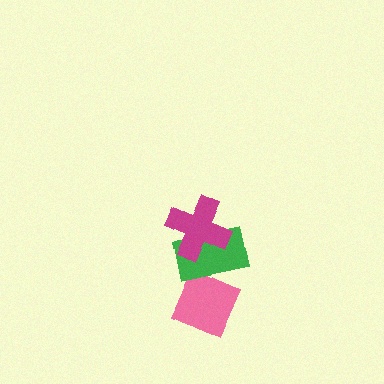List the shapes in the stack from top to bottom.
From top to bottom: the magenta cross, the green rectangle, the pink diamond.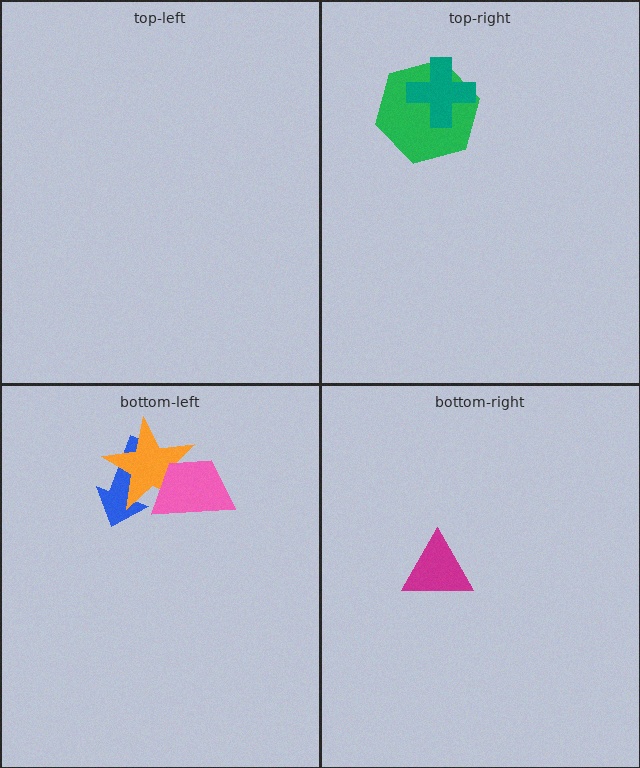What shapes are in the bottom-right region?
The magenta triangle.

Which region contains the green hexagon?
The top-right region.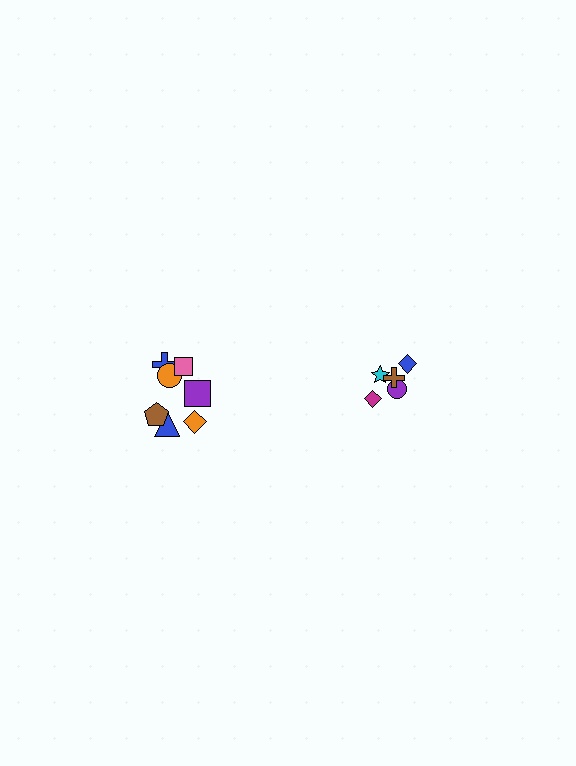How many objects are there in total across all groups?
There are 12 objects.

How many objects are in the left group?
There are 7 objects.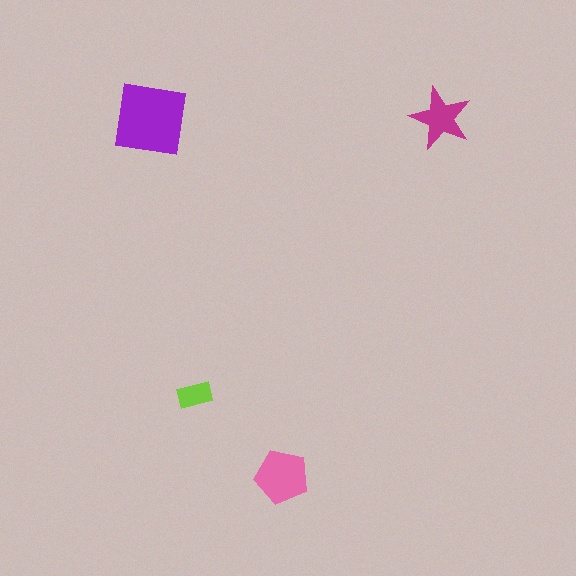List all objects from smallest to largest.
The lime rectangle, the magenta star, the pink pentagon, the purple square.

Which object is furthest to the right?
The magenta star is rightmost.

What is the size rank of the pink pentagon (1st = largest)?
2nd.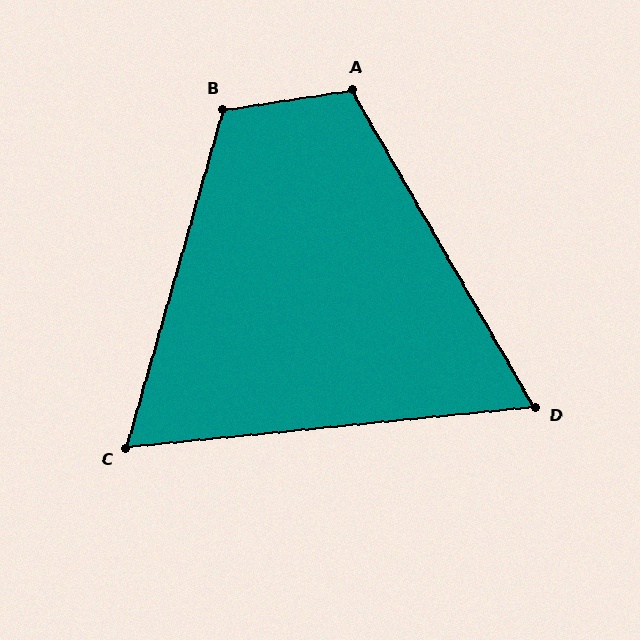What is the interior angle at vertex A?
Approximately 111 degrees (obtuse).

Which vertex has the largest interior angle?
B, at approximately 114 degrees.